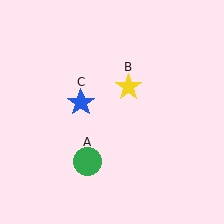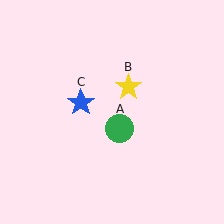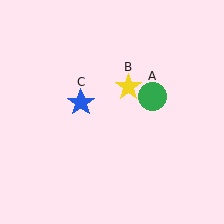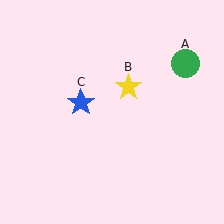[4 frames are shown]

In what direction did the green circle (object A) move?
The green circle (object A) moved up and to the right.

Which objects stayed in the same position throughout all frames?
Yellow star (object B) and blue star (object C) remained stationary.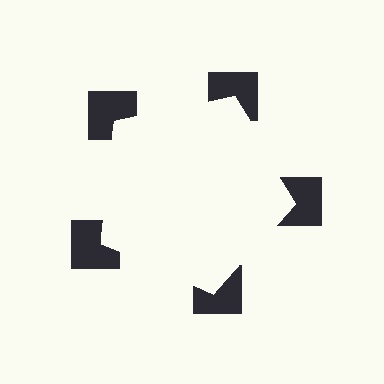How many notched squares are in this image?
There are 5 — one at each vertex of the illusory pentagon.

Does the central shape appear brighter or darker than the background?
It typically appears slightly brighter than the background, even though no actual brightness change is drawn.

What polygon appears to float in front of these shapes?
An illusory pentagon — its edges are inferred from the aligned wedge cuts in the notched squares, not physically drawn.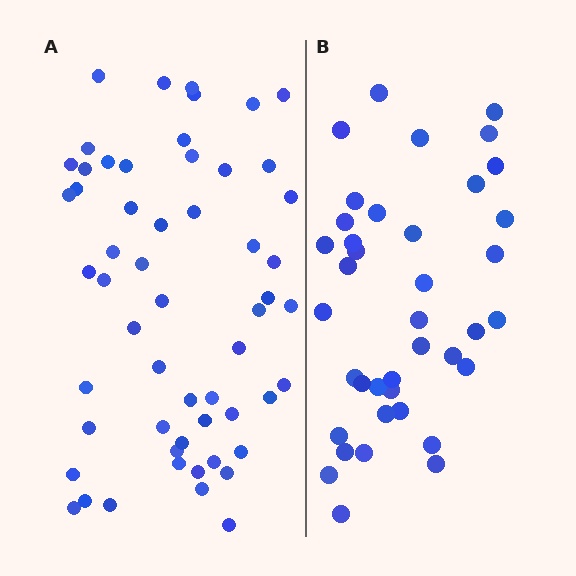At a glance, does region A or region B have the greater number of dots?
Region A (the left region) has more dots.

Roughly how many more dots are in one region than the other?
Region A has approximately 15 more dots than region B.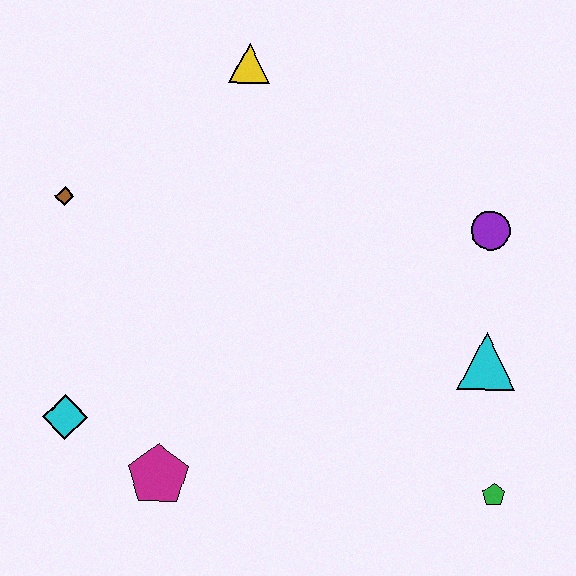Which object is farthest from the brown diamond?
The green pentagon is farthest from the brown diamond.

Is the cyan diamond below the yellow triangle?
Yes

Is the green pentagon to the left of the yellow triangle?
No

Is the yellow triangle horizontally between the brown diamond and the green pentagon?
Yes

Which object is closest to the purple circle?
The cyan triangle is closest to the purple circle.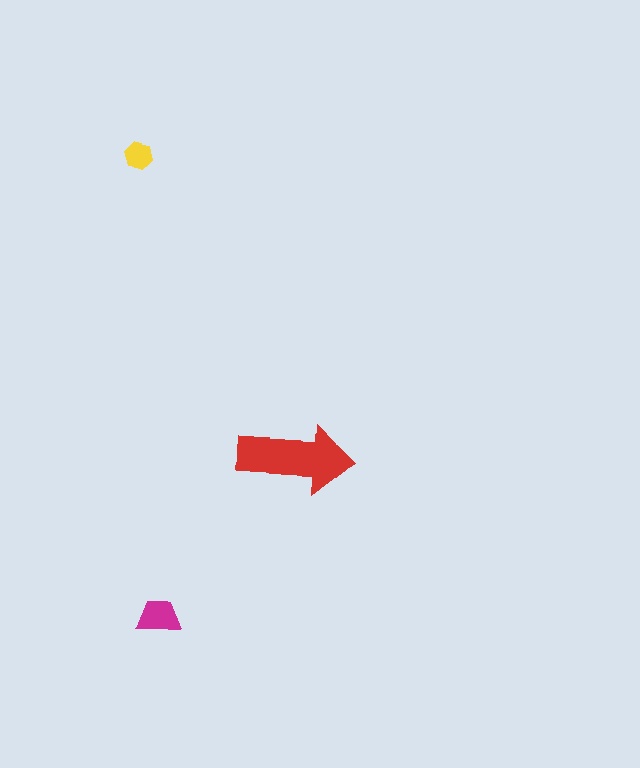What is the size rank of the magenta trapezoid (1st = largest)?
2nd.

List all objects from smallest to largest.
The yellow hexagon, the magenta trapezoid, the red arrow.